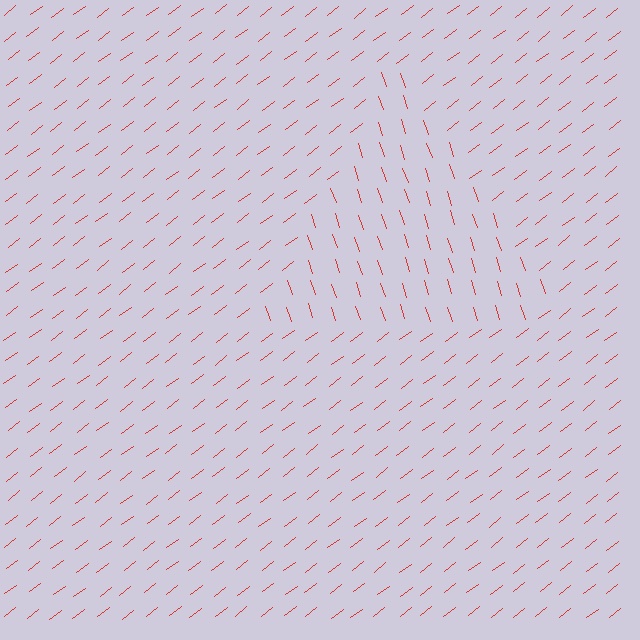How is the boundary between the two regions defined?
The boundary is defined purely by a change in line orientation (approximately 71 degrees difference). All lines are the same color and thickness.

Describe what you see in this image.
The image is filled with small red line segments. A triangle region in the image has lines oriented differently from the surrounding lines, creating a visible texture boundary.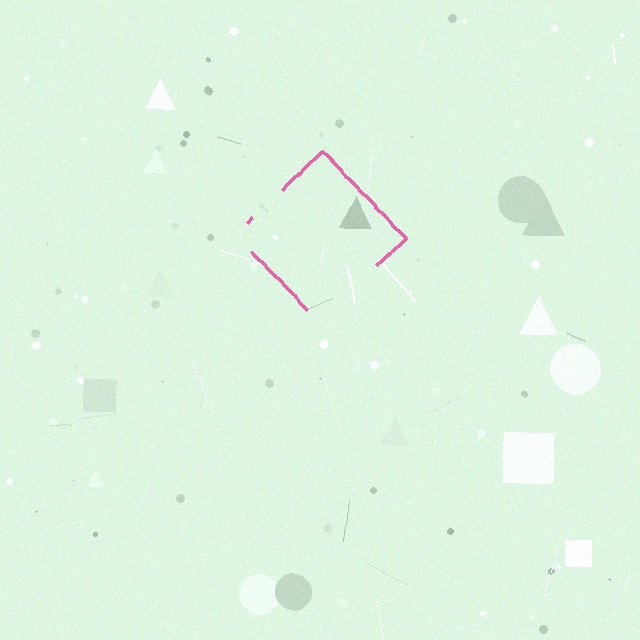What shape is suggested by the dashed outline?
The dashed outline suggests a diamond.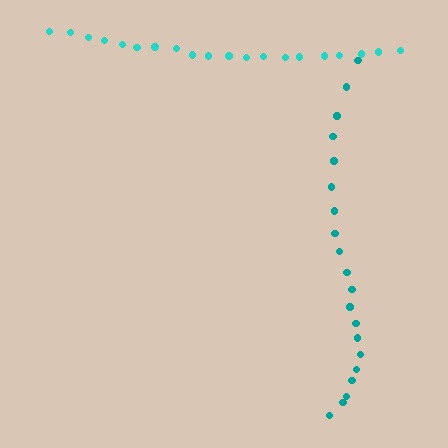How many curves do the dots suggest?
There are 2 distinct paths.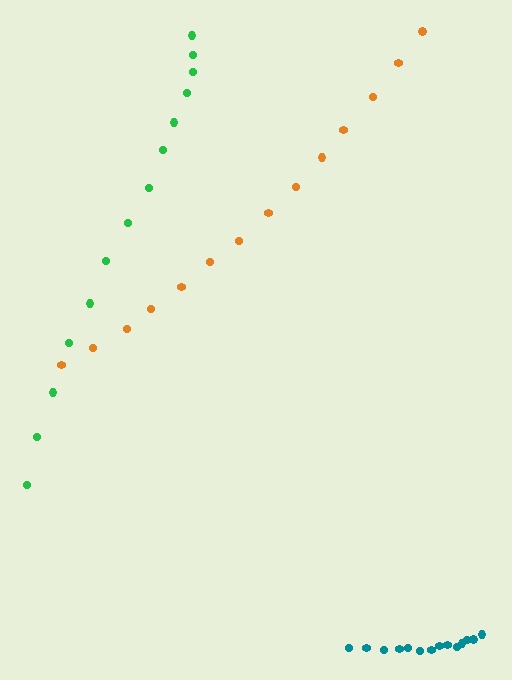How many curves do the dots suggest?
There are 3 distinct paths.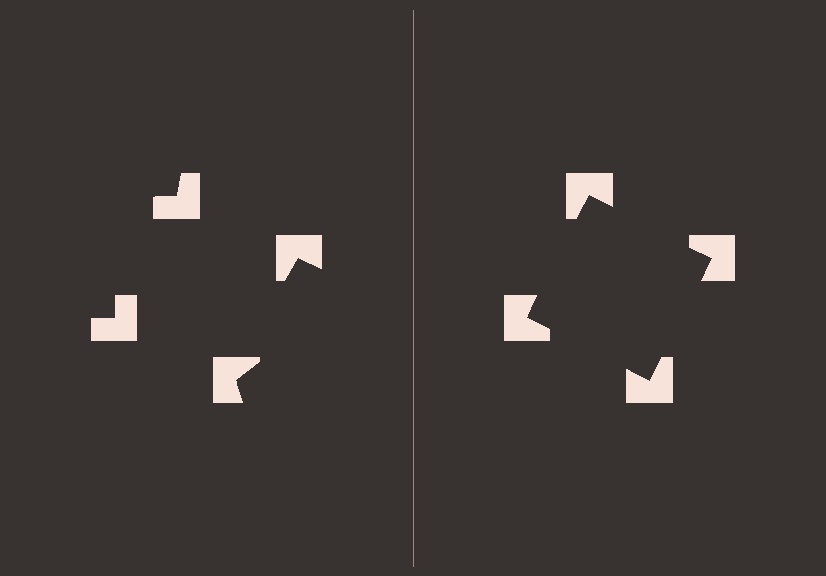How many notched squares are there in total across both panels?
8 — 4 on each side.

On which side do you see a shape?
An illusory square appears on the right side. On the left side the wedge cuts are rotated, so no coherent shape forms.